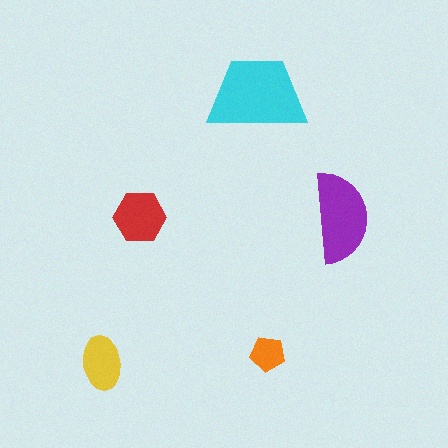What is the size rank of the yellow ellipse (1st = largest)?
4th.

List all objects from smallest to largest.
The orange pentagon, the yellow ellipse, the red hexagon, the purple semicircle, the cyan trapezoid.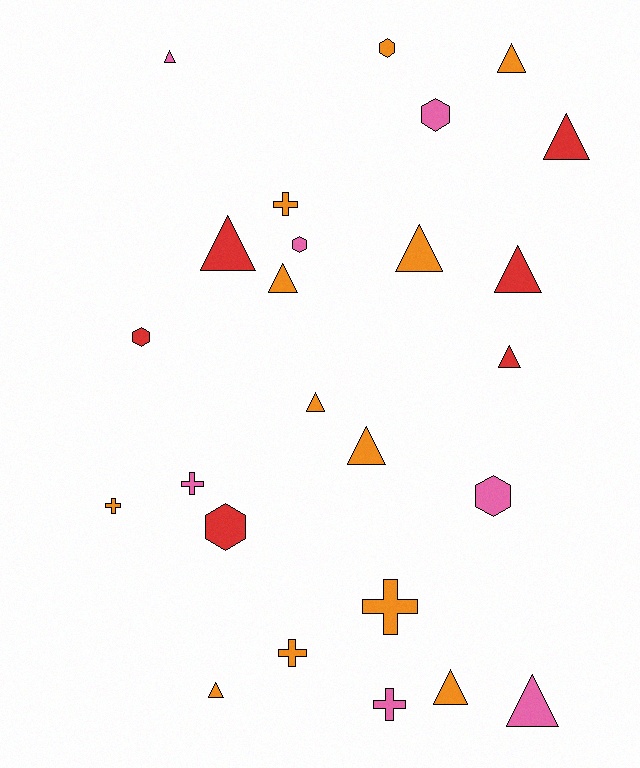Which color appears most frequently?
Orange, with 12 objects.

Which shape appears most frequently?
Triangle, with 13 objects.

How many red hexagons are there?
There are 2 red hexagons.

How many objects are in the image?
There are 25 objects.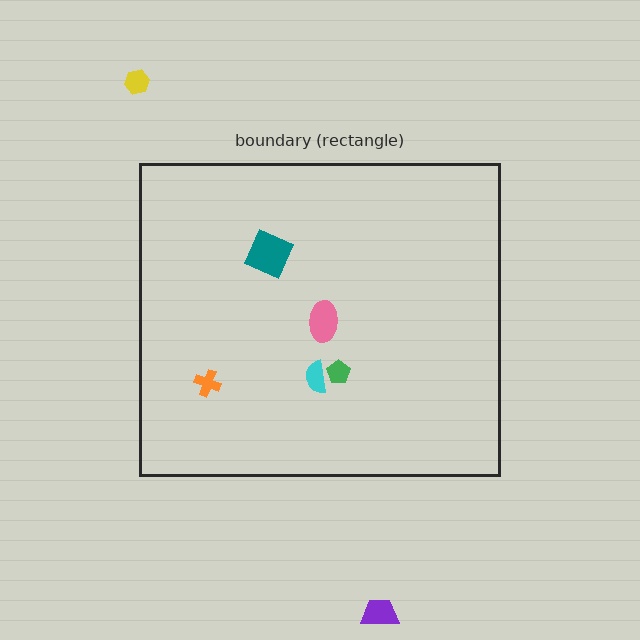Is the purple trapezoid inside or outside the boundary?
Outside.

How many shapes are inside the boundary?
5 inside, 2 outside.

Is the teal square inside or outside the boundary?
Inside.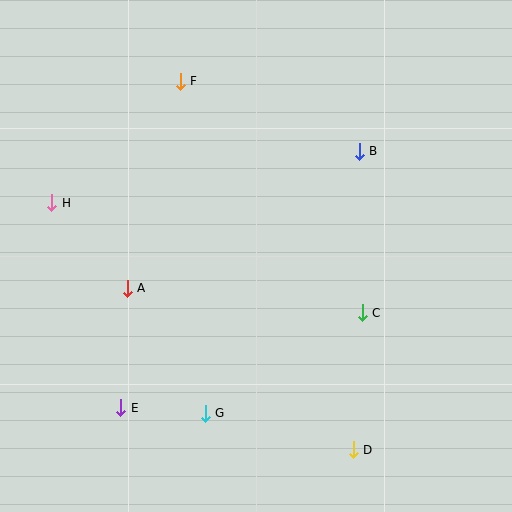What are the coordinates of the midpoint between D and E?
The midpoint between D and E is at (237, 429).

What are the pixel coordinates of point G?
Point G is at (205, 413).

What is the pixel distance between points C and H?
The distance between C and H is 330 pixels.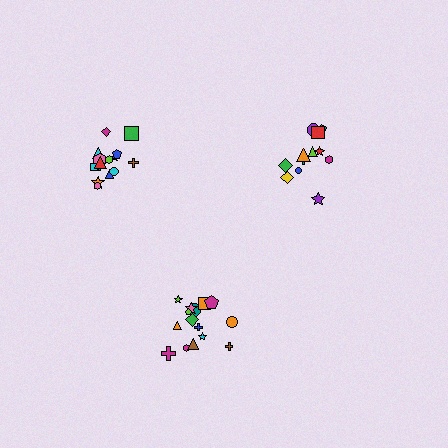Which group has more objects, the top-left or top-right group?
The top-left group.